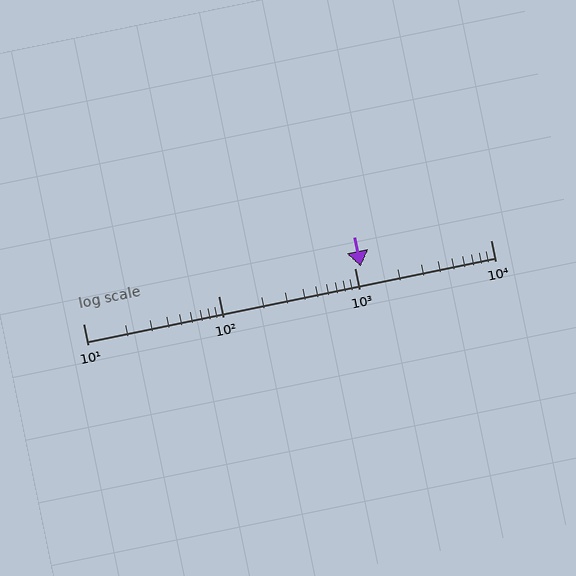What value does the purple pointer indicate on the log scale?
The pointer indicates approximately 1100.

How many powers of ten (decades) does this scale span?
The scale spans 3 decades, from 10 to 10000.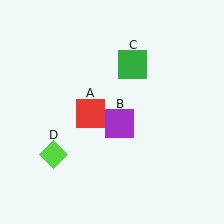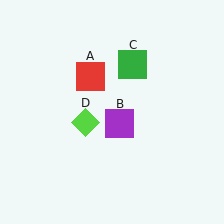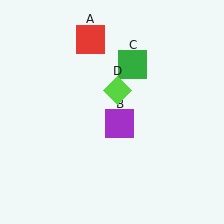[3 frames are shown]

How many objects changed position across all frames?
2 objects changed position: red square (object A), lime diamond (object D).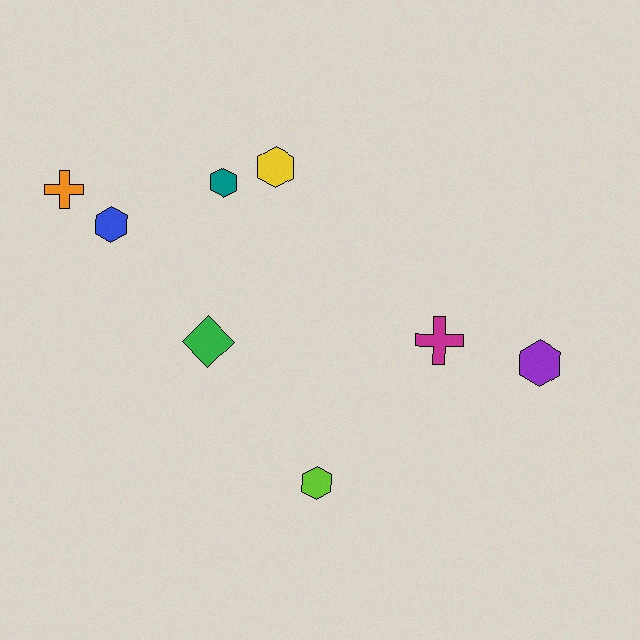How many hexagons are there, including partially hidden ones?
There are 5 hexagons.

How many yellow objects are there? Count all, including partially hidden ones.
There is 1 yellow object.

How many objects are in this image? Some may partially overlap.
There are 8 objects.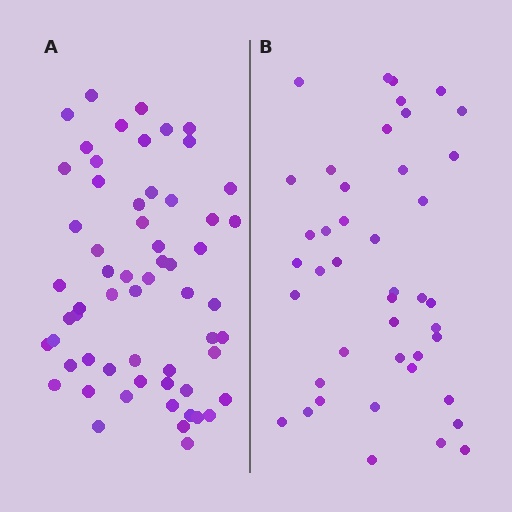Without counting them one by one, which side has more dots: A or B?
Region A (the left region) has more dots.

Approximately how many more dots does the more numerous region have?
Region A has approximately 15 more dots than region B.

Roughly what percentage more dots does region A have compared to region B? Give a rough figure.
About 40% more.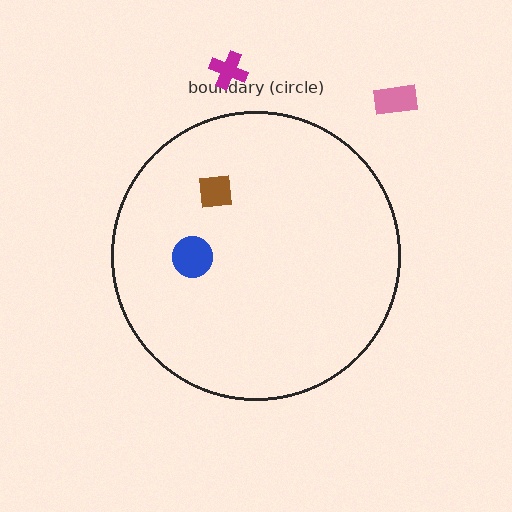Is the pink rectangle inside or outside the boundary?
Outside.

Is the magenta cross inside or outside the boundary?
Outside.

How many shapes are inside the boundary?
2 inside, 2 outside.